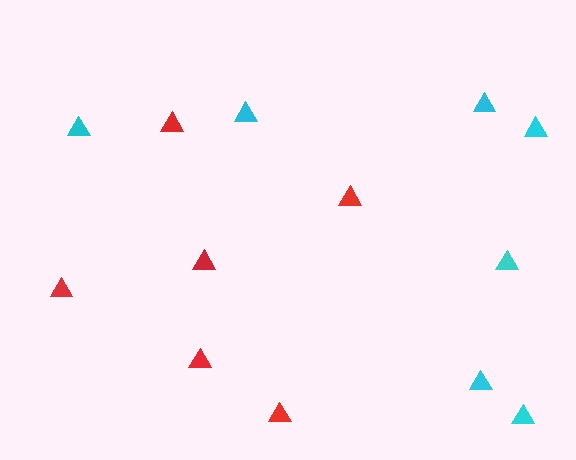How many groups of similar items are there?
There are 2 groups: one group of red triangles (6) and one group of cyan triangles (7).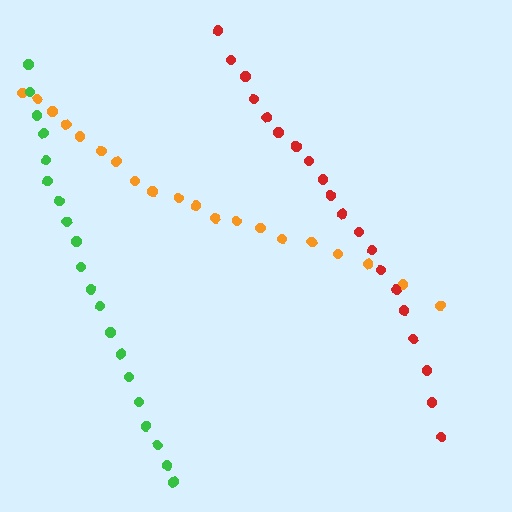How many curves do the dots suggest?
There are 3 distinct paths.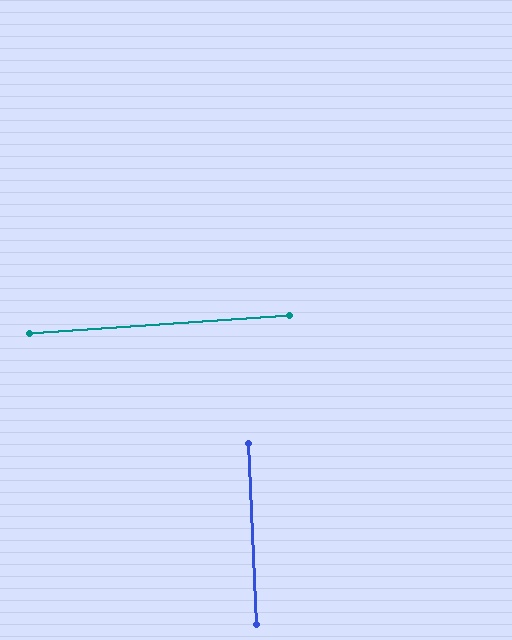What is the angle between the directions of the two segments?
Approximately 88 degrees.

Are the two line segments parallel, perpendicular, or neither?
Perpendicular — they meet at approximately 88°.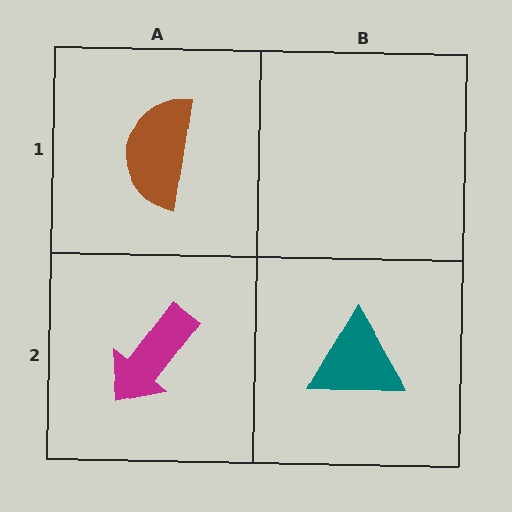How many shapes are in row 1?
1 shape.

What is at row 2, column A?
A magenta arrow.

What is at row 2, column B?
A teal triangle.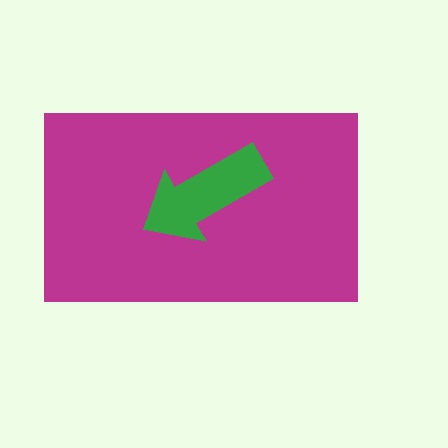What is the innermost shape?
The green arrow.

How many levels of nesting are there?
2.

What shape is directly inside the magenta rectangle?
The green arrow.